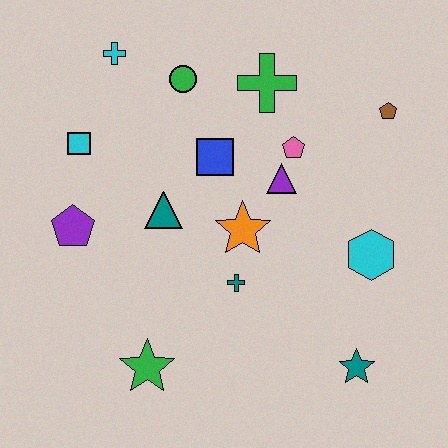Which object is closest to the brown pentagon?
The pink pentagon is closest to the brown pentagon.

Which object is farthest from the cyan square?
The teal star is farthest from the cyan square.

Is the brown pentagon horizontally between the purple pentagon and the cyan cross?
No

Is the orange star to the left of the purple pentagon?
No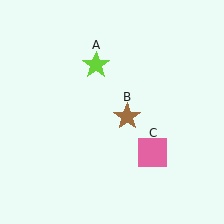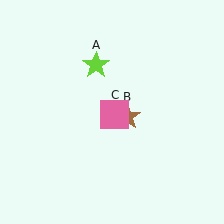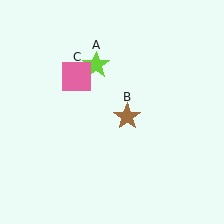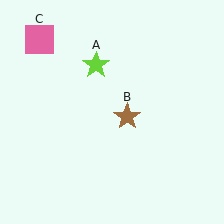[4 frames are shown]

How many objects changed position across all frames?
1 object changed position: pink square (object C).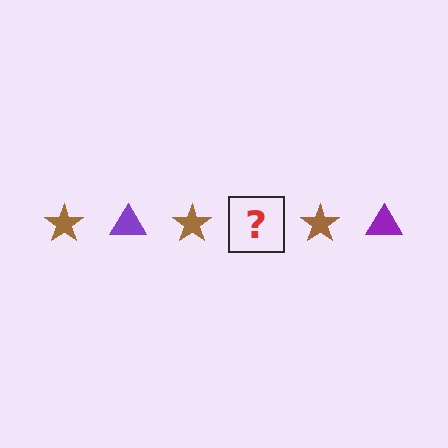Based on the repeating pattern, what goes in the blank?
The blank should be a purple triangle.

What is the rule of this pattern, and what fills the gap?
The rule is that the pattern alternates between brown star and purple triangle. The gap should be filled with a purple triangle.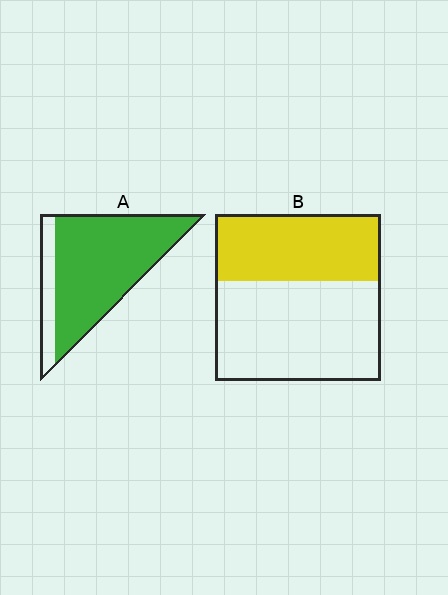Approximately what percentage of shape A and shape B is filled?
A is approximately 85% and B is approximately 40%.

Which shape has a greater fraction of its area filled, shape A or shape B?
Shape A.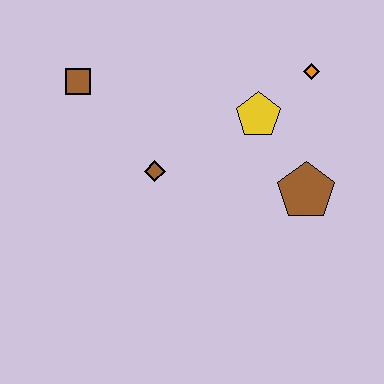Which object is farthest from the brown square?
The brown pentagon is farthest from the brown square.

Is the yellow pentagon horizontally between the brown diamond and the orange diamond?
Yes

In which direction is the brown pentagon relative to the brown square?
The brown pentagon is to the right of the brown square.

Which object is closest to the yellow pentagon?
The orange diamond is closest to the yellow pentagon.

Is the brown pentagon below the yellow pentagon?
Yes